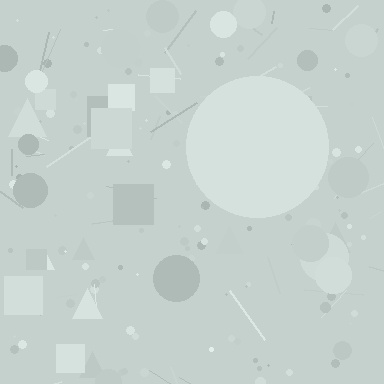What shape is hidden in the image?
A circle is hidden in the image.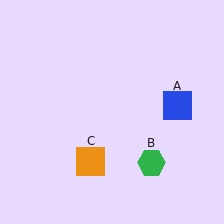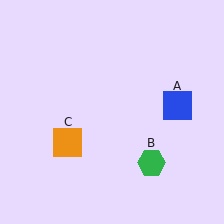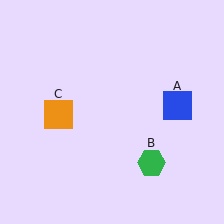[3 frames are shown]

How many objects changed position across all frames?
1 object changed position: orange square (object C).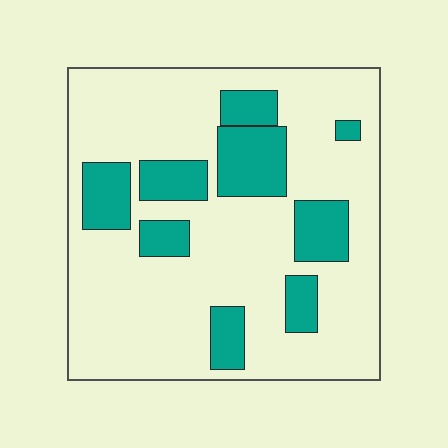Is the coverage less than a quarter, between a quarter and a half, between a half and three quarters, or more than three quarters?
Less than a quarter.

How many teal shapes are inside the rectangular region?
9.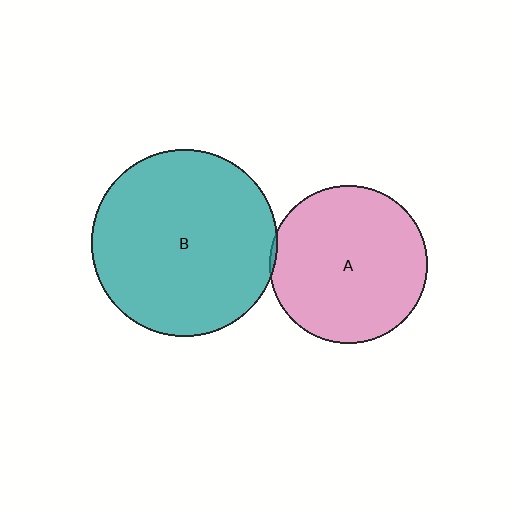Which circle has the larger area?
Circle B (teal).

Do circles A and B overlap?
Yes.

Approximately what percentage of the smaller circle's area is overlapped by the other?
Approximately 5%.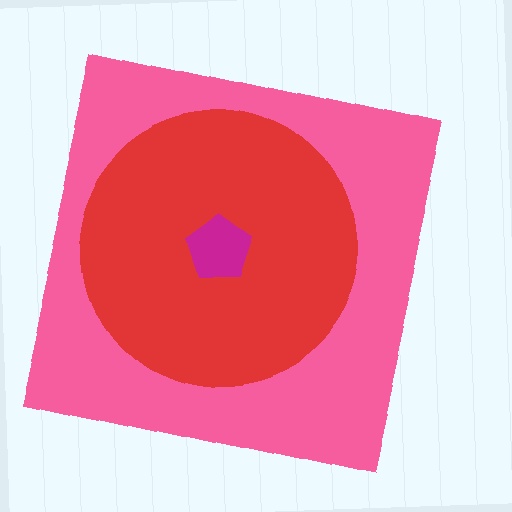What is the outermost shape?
The pink square.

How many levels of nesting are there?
3.